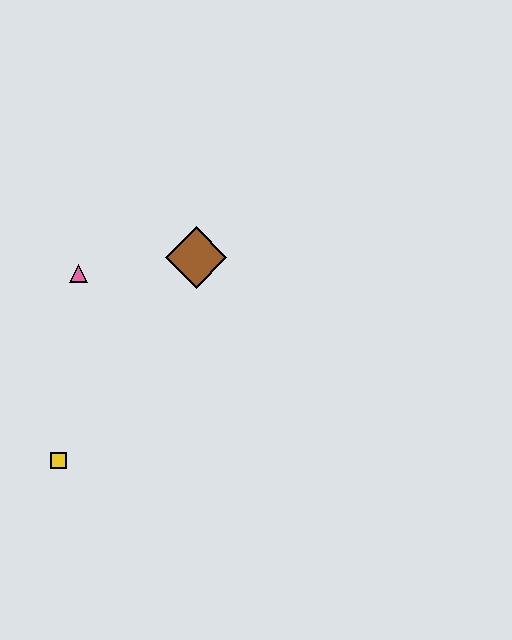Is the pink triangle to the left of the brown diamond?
Yes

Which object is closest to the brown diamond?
The pink triangle is closest to the brown diamond.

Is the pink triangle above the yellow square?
Yes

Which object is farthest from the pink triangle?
The yellow square is farthest from the pink triangle.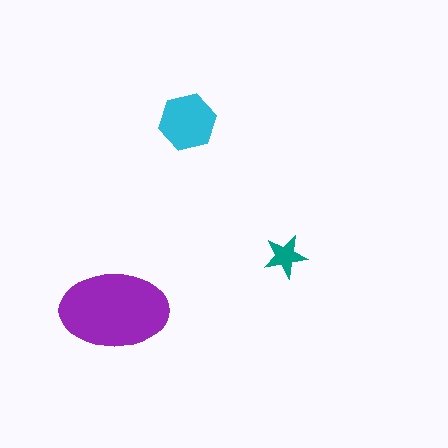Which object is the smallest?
The teal star.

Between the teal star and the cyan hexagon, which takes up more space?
The cyan hexagon.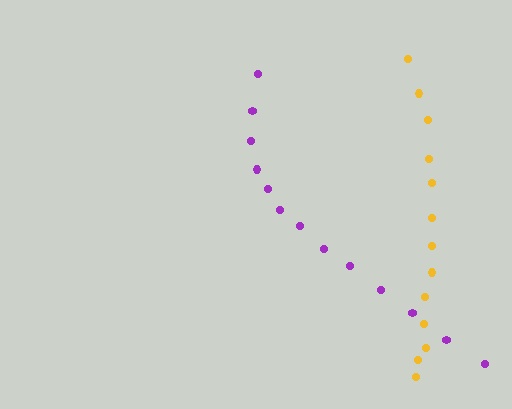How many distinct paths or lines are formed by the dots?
There are 2 distinct paths.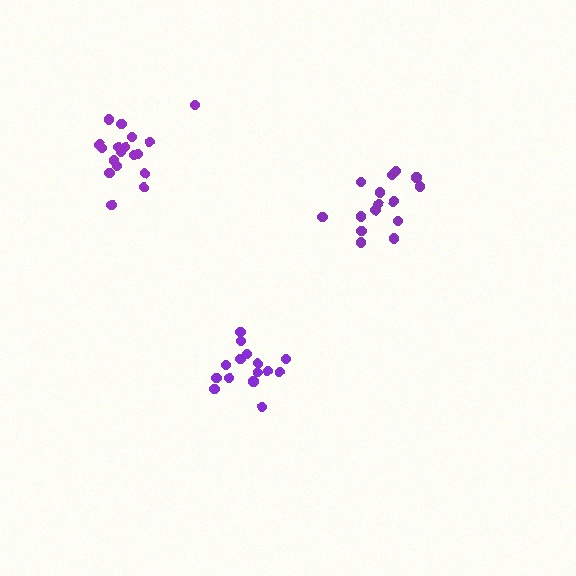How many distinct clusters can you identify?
There are 3 distinct clusters.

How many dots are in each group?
Group 1: 16 dots, Group 2: 15 dots, Group 3: 18 dots (49 total).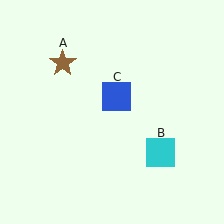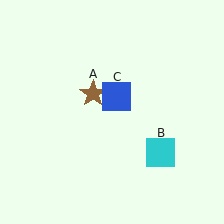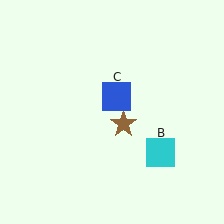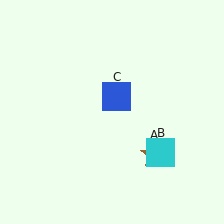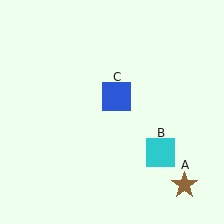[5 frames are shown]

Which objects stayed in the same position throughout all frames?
Cyan square (object B) and blue square (object C) remained stationary.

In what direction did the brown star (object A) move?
The brown star (object A) moved down and to the right.